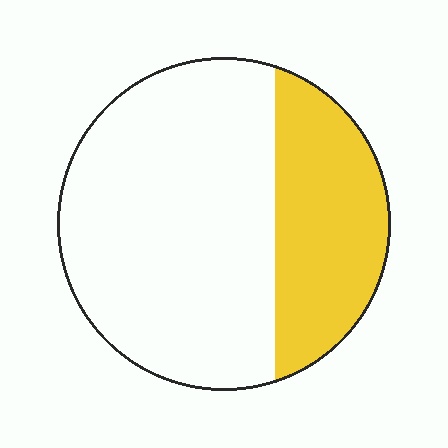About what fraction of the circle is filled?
About one third (1/3).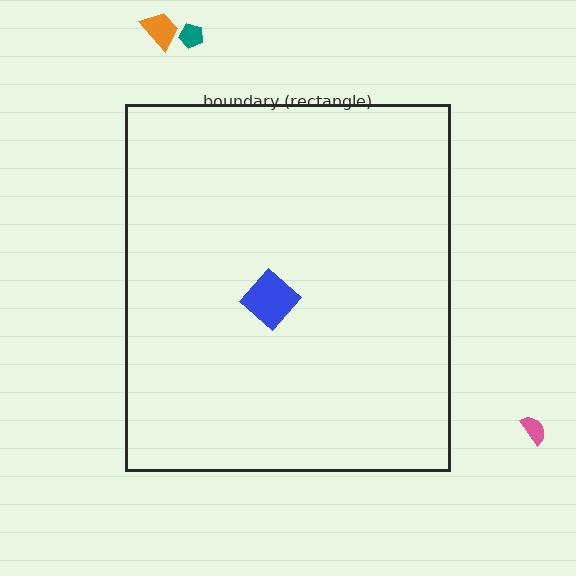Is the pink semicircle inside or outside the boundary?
Outside.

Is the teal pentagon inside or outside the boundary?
Outside.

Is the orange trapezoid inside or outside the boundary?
Outside.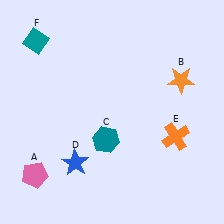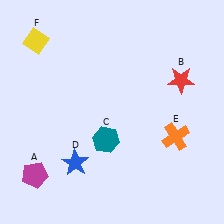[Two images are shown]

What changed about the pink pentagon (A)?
In Image 1, A is pink. In Image 2, it changed to magenta.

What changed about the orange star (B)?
In Image 1, B is orange. In Image 2, it changed to red.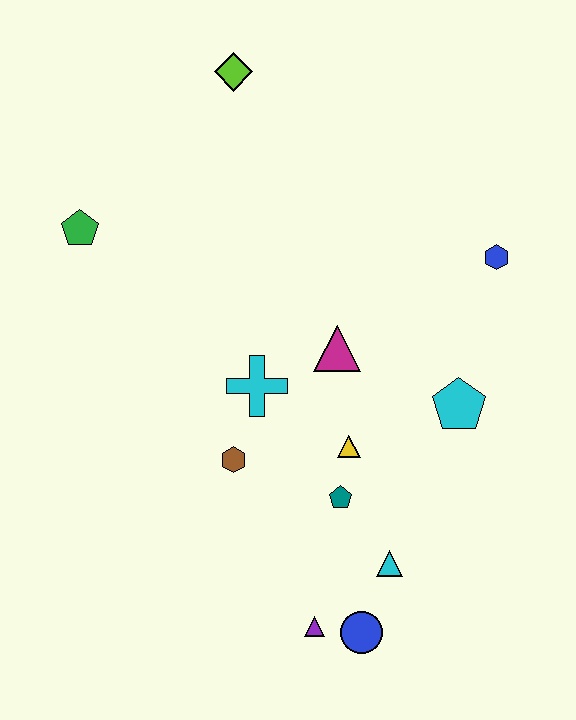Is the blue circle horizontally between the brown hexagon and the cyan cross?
No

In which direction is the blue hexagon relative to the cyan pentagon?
The blue hexagon is above the cyan pentagon.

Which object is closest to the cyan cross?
The brown hexagon is closest to the cyan cross.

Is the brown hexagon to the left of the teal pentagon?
Yes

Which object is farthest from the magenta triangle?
The lime diamond is farthest from the magenta triangle.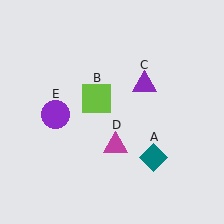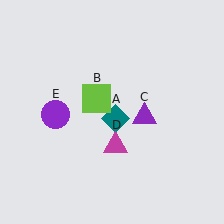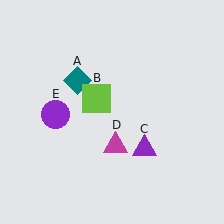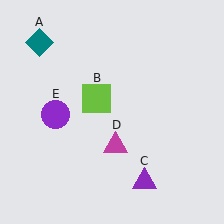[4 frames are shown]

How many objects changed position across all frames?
2 objects changed position: teal diamond (object A), purple triangle (object C).